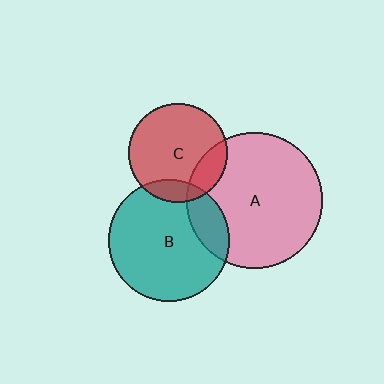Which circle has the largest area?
Circle A (pink).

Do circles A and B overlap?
Yes.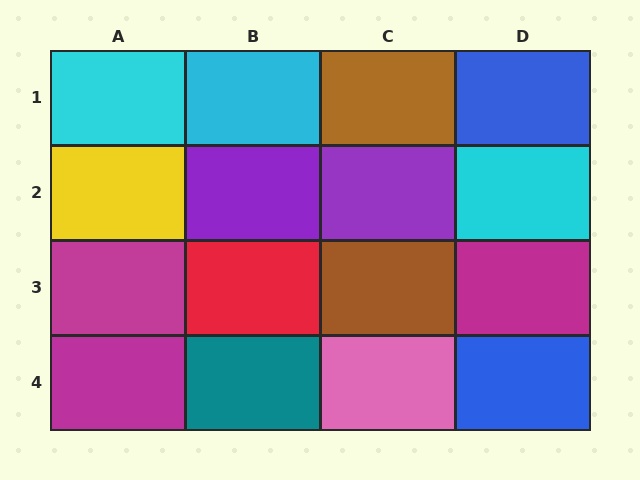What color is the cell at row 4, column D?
Blue.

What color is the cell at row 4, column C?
Pink.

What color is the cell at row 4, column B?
Teal.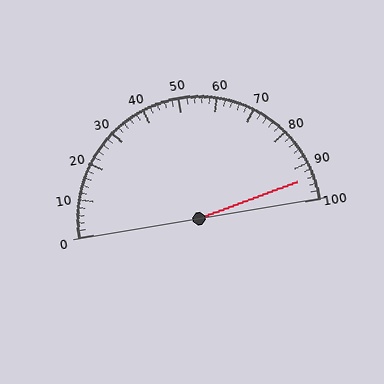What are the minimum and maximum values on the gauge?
The gauge ranges from 0 to 100.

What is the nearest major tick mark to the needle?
The nearest major tick mark is 90.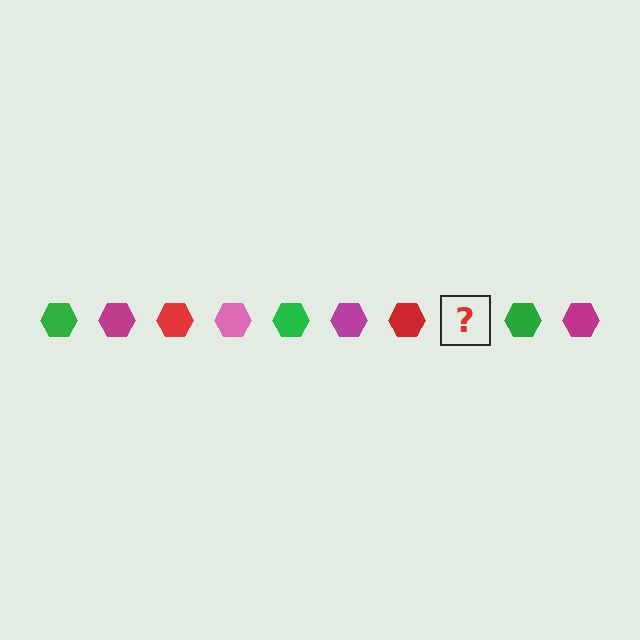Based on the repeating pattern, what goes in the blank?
The blank should be a pink hexagon.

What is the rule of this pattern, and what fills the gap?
The rule is that the pattern cycles through green, magenta, red, pink hexagons. The gap should be filled with a pink hexagon.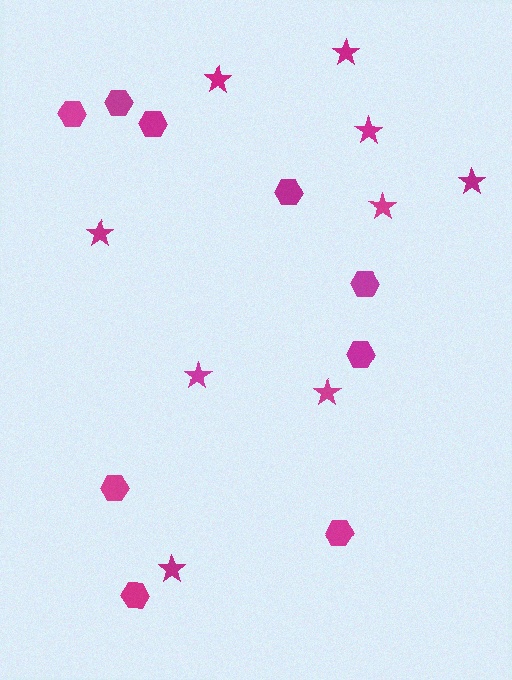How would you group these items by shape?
There are 2 groups: one group of hexagons (9) and one group of stars (9).